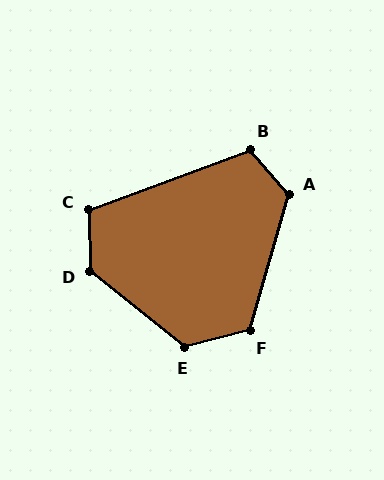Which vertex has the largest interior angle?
D, at approximately 129 degrees.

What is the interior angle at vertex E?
Approximately 127 degrees (obtuse).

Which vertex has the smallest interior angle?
C, at approximately 110 degrees.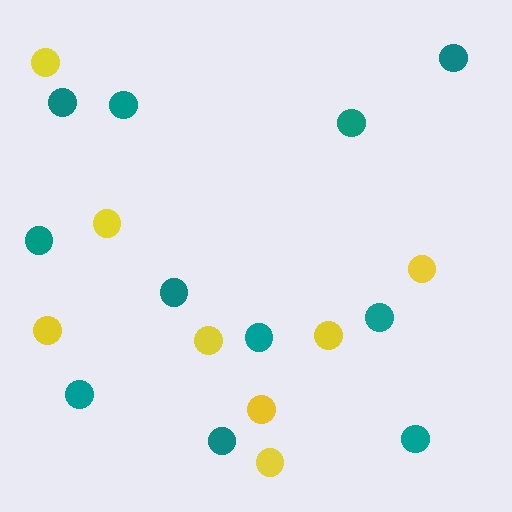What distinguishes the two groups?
There are 2 groups: one group of yellow circles (8) and one group of teal circles (11).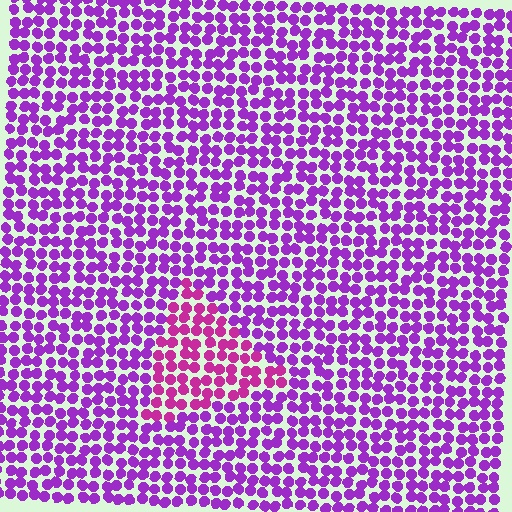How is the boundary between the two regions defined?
The boundary is defined purely by a slight shift in hue (about 32 degrees). Spacing, size, and orientation are identical on both sides.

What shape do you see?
I see a triangle.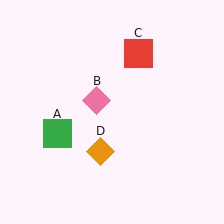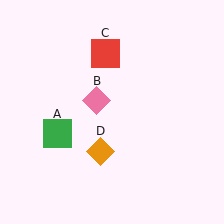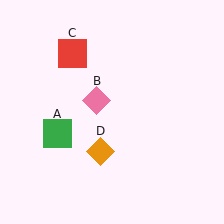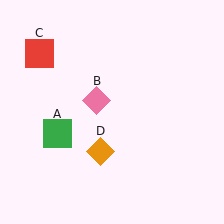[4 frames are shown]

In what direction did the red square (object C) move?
The red square (object C) moved left.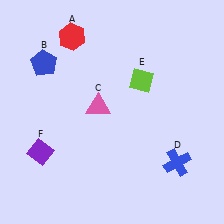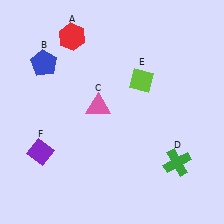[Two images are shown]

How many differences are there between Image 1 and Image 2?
There is 1 difference between the two images.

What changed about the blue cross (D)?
In Image 1, D is blue. In Image 2, it changed to green.